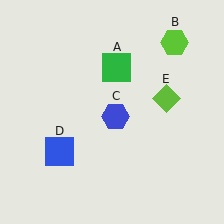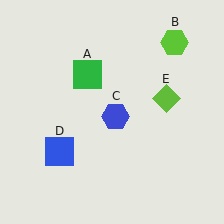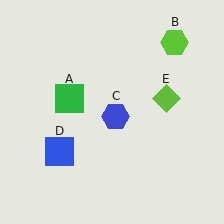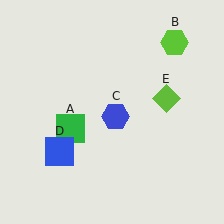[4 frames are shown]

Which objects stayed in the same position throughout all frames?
Lime hexagon (object B) and blue hexagon (object C) and blue square (object D) and lime diamond (object E) remained stationary.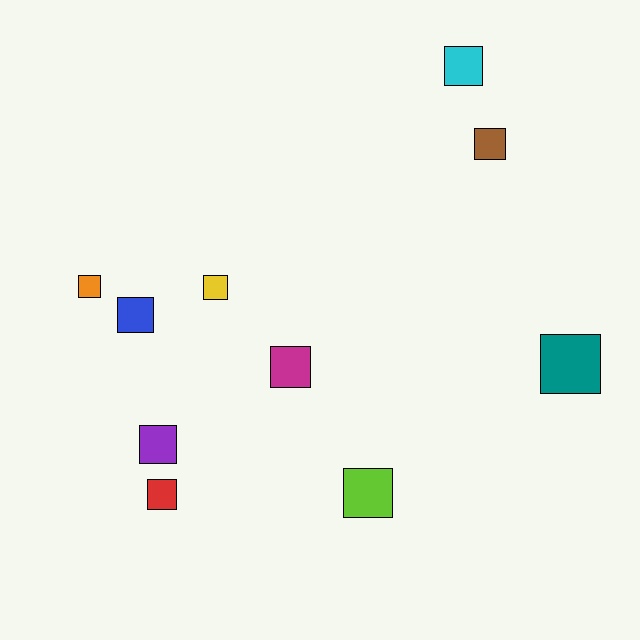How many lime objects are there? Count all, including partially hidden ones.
There is 1 lime object.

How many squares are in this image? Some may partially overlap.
There are 10 squares.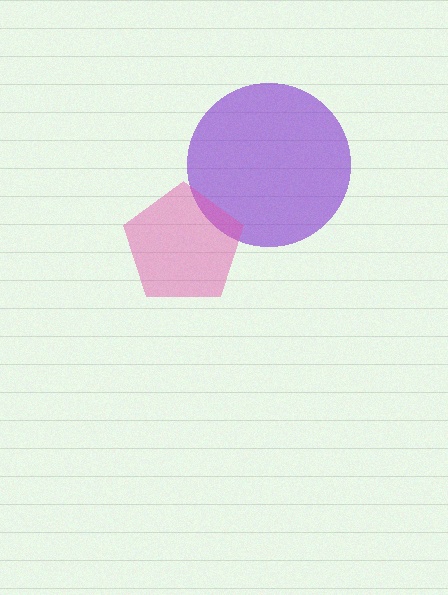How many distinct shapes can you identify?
There are 2 distinct shapes: a purple circle, a pink pentagon.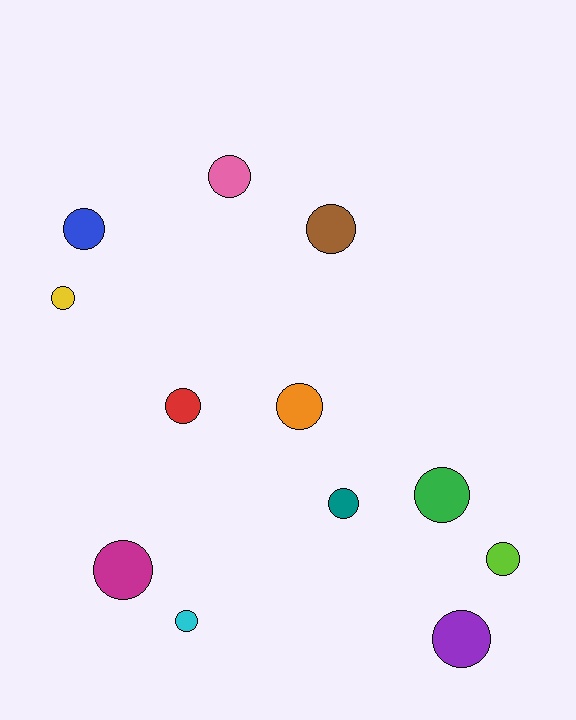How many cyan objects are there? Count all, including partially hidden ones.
There is 1 cyan object.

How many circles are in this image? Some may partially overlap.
There are 12 circles.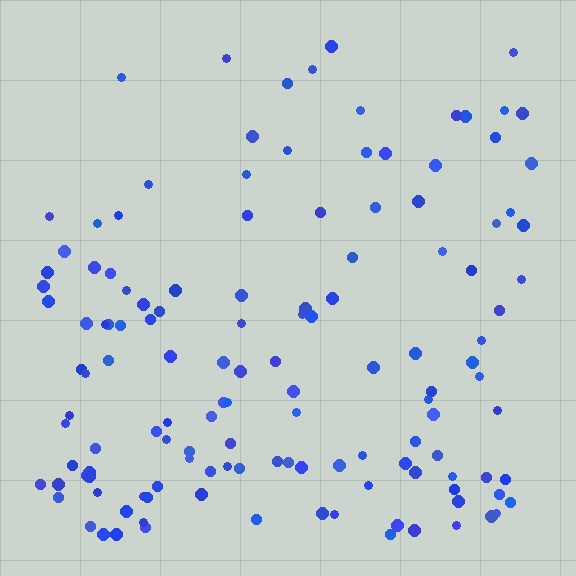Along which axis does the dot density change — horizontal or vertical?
Vertical.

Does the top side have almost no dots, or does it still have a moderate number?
Still a moderate number, just noticeably fewer than the bottom.